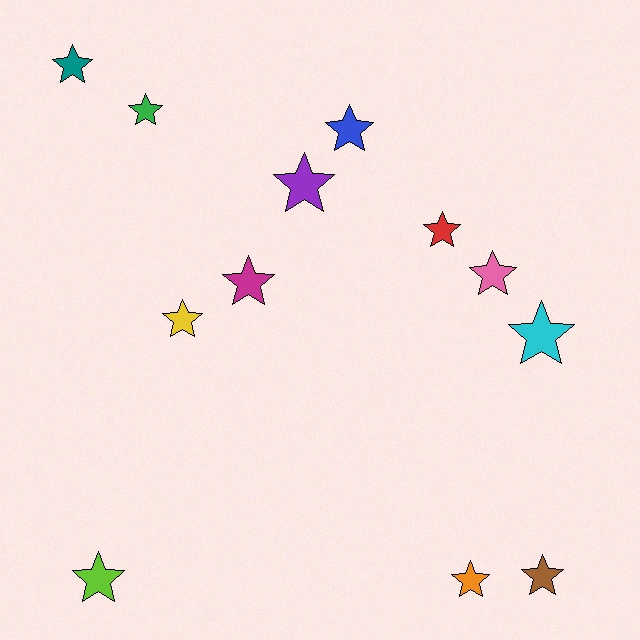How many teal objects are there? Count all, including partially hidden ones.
There is 1 teal object.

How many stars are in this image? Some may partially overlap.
There are 12 stars.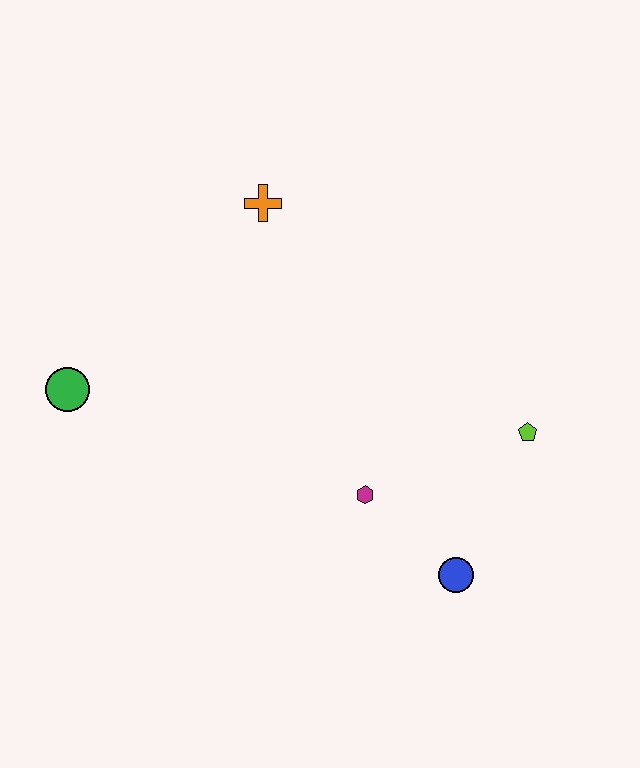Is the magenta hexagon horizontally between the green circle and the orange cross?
No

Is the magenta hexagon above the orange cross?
No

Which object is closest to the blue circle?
The magenta hexagon is closest to the blue circle.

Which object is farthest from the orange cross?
The blue circle is farthest from the orange cross.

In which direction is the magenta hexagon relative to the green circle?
The magenta hexagon is to the right of the green circle.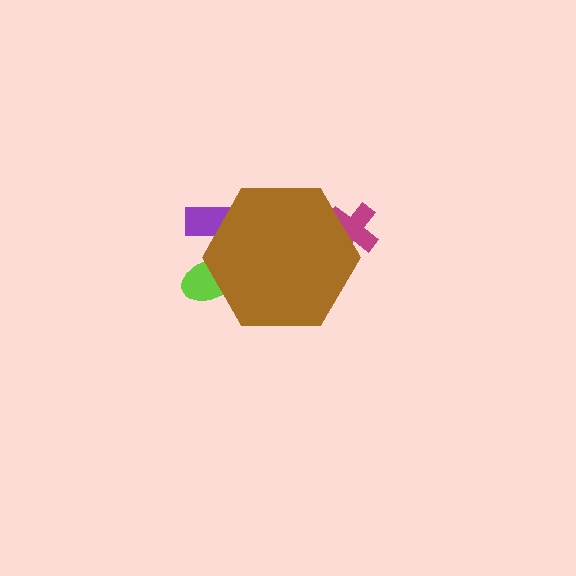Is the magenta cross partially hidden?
Yes, the magenta cross is partially hidden behind the brown hexagon.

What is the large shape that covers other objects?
A brown hexagon.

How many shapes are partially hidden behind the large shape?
3 shapes are partially hidden.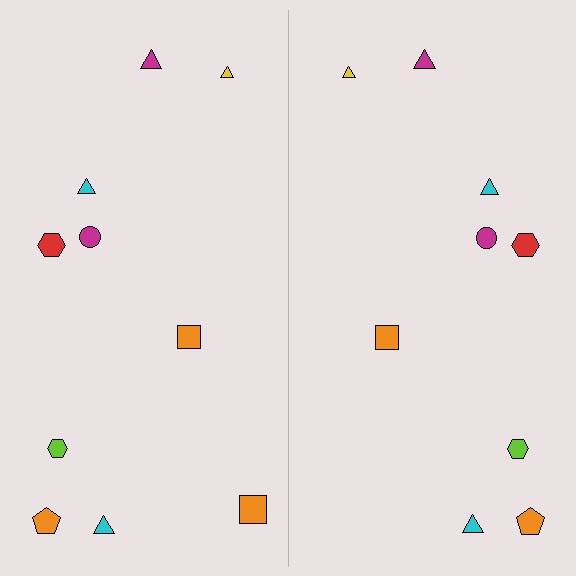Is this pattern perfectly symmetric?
No, the pattern is not perfectly symmetric. A orange square is missing from the right side.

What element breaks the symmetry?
A orange square is missing from the right side.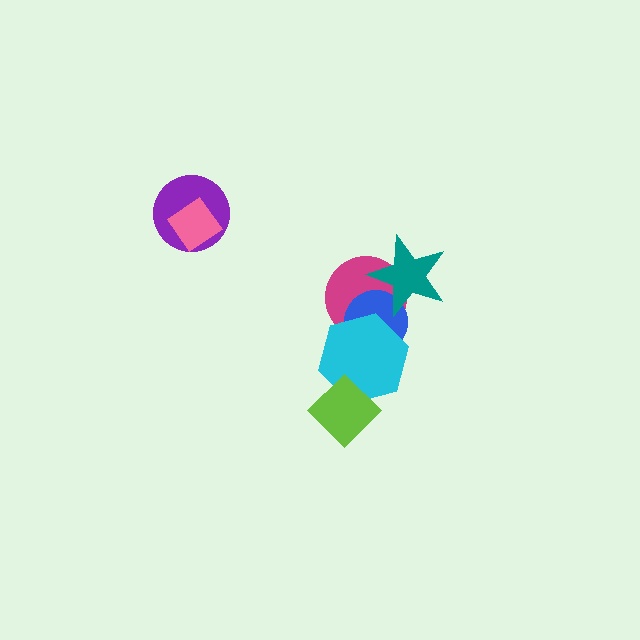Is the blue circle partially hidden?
Yes, it is partially covered by another shape.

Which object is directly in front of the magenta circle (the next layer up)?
The blue circle is directly in front of the magenta circle.